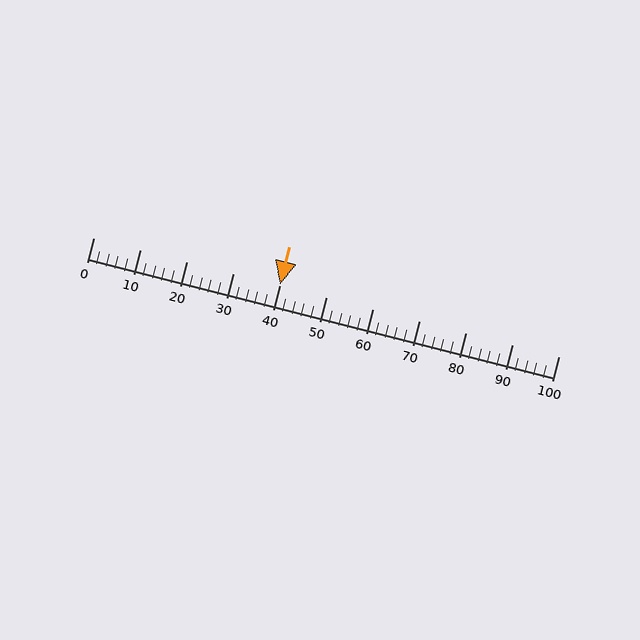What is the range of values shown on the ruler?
The ruler shows values from 0 to 100.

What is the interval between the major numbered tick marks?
The major tick marks are spaced 10 units apart.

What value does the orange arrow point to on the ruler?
The orange arrow points to approximately 40.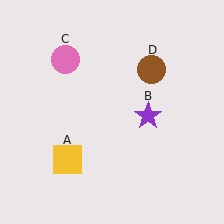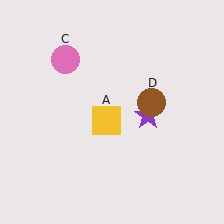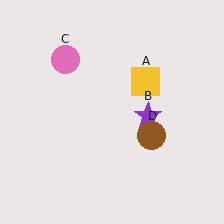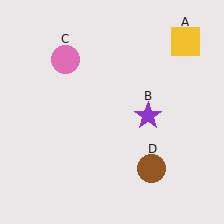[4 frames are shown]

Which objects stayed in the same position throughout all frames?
Purple star (object B) and pink circle (object C) remained stationary.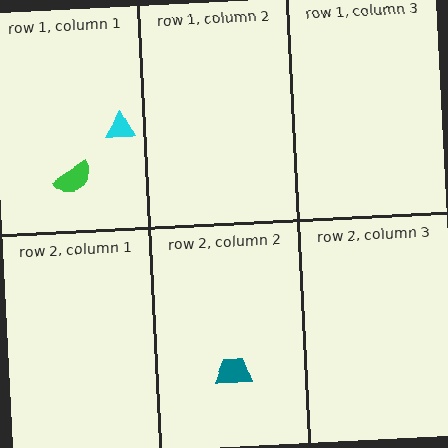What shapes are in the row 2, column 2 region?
The teal trapezoid.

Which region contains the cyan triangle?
The row 1, column 1 region.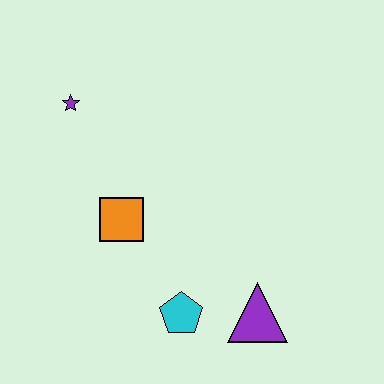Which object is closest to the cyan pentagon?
The purple triangle is closest to the cyan pentagon.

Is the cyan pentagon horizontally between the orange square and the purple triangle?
Yes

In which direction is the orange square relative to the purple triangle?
The orange square is to the left of the purple triangle.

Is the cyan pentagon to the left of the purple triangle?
Yes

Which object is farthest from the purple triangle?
The purple star is farthest from the purple triangle.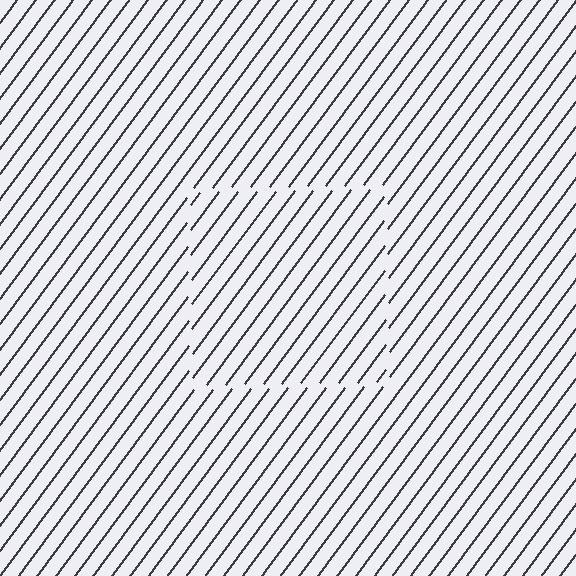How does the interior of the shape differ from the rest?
The interior of the shape contains the same grating, shifted by half a period — the contour is defined by the phase discontinuity where line-ends from the inner and outer gratings abut.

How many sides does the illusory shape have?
4 sides — the line-ends trace a square.